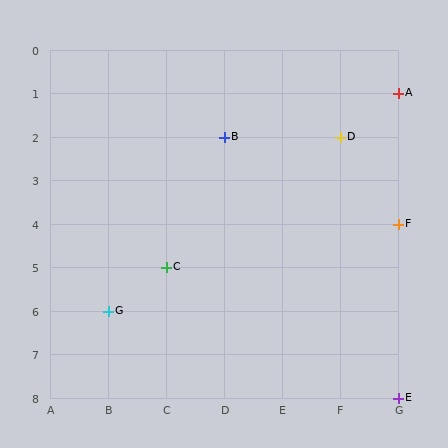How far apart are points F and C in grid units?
Points F and C are 4 columns and 1 row apart (about 4.1 grid units diagonally).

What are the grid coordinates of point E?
Point E is at grid coordinates (G, 8).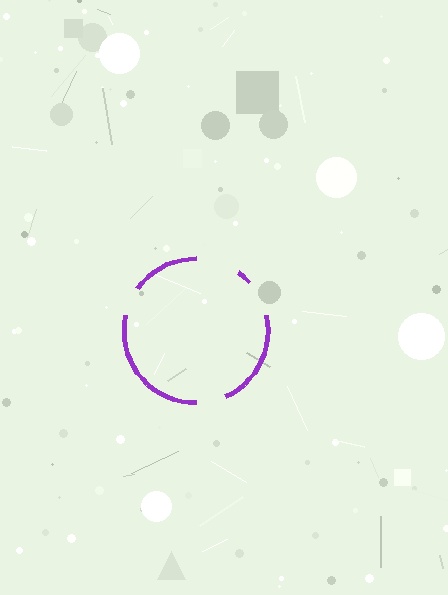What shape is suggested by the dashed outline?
The dashed outline suggests a circle.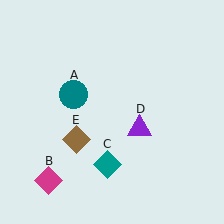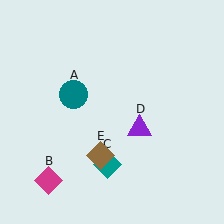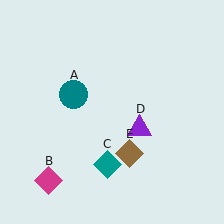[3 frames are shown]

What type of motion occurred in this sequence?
The brown diamond (object E) rotated counterclockwise around the center of the scene.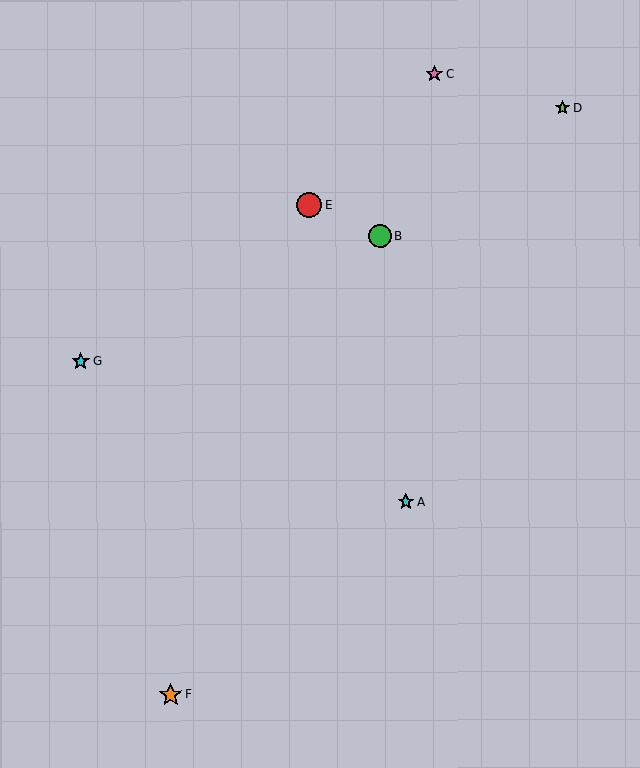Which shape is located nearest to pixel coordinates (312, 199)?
The red circle (labeled E) at (310, 205) is nearest to that location.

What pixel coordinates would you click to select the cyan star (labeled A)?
Click at (406, 502) to select the cyan star A.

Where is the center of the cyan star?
The center of the cyan star is at (406, 502).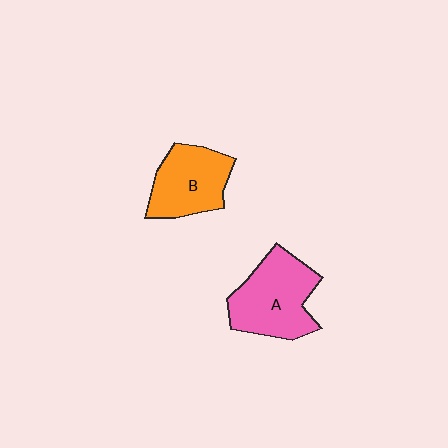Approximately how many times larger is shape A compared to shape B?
Approximately 1.2 times.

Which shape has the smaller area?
Shape B (orange).